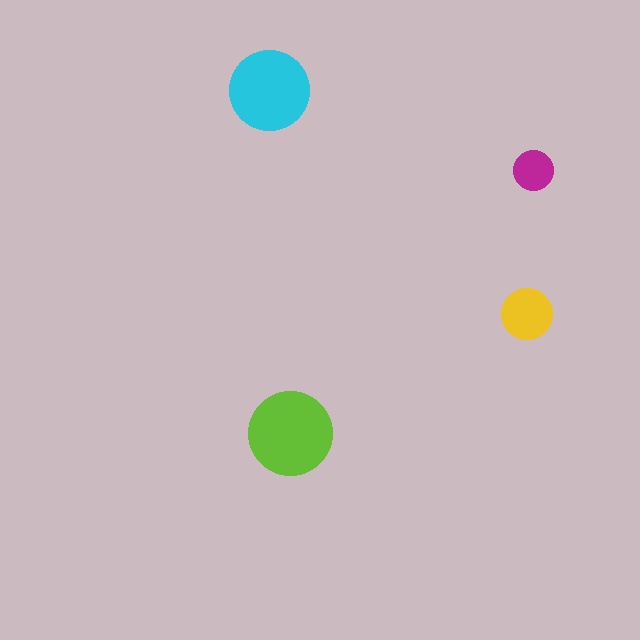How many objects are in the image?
There are 4 objects in the image.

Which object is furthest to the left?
The cyan circle is leftmost.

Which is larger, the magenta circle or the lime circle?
The lime one.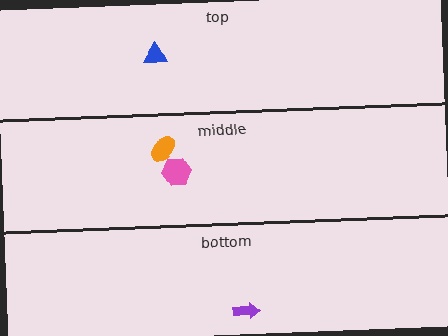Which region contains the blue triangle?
The top region.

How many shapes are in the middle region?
2.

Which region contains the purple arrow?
The bottom region.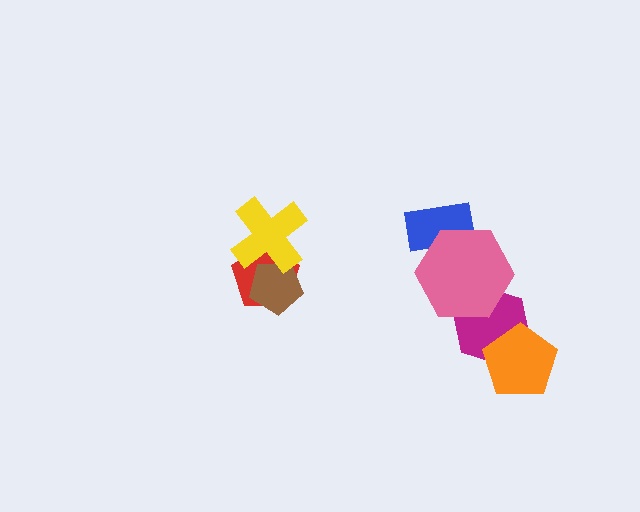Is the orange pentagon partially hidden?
No, no other shape covers it.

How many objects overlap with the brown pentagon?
2 objects overlap with the brown pentagon.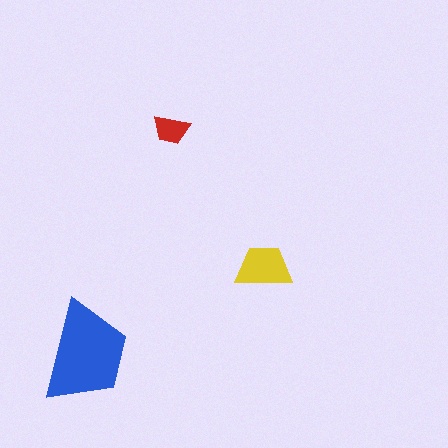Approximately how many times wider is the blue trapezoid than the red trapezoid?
About 3 times wider.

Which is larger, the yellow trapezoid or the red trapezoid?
The yellow one.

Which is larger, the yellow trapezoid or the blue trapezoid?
The blue one.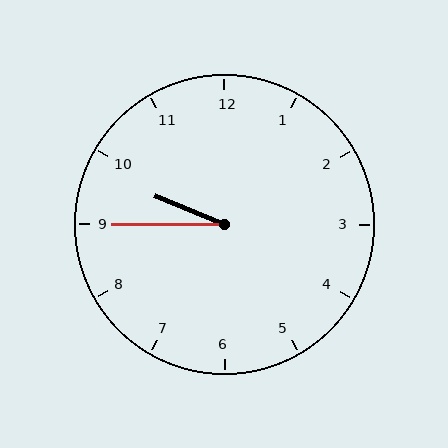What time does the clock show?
9:45.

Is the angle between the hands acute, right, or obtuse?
It is acute.